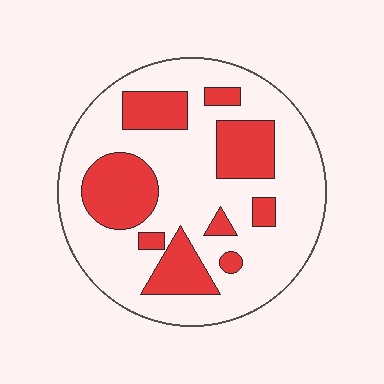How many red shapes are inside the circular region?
9.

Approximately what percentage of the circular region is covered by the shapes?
Approximately 30%.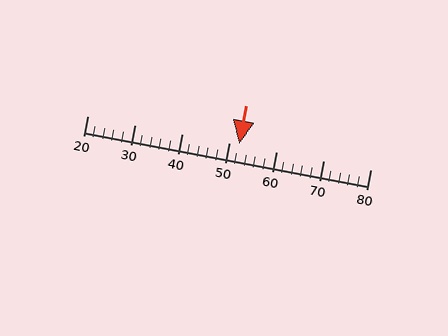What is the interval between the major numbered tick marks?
The major tick marks are spaced 10 units apart.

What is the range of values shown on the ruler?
The ruler shows values from 20 to 80.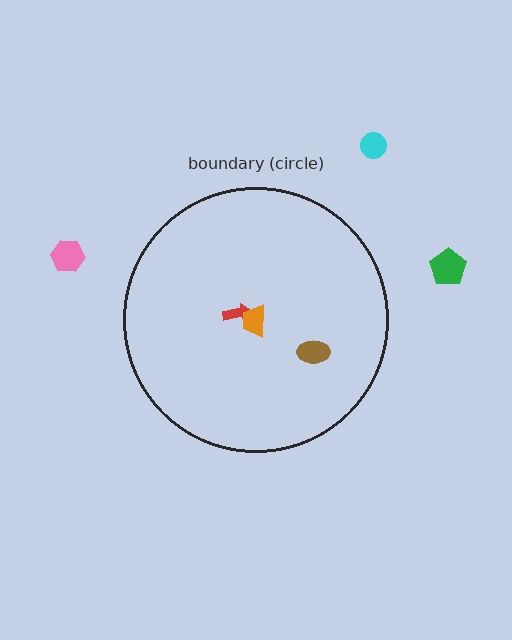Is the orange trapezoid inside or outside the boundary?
Inside.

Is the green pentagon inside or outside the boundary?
Outside.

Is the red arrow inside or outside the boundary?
Inside.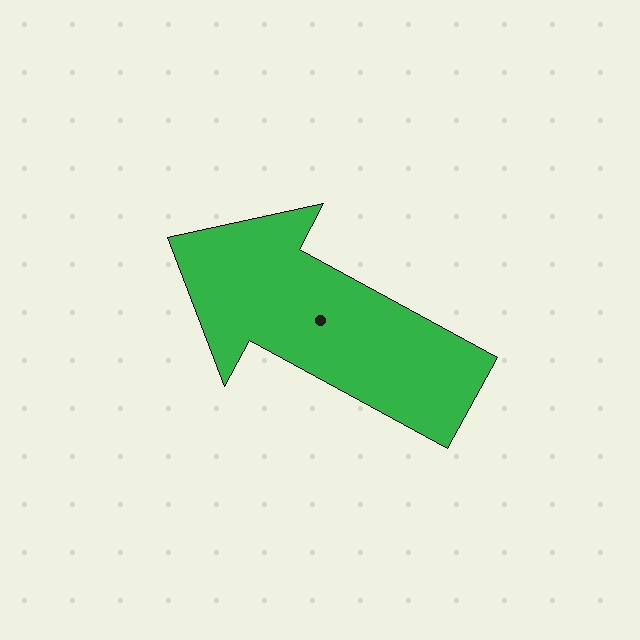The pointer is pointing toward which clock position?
Roughly 10 o'clock.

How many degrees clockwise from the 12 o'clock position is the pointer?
Approximately 299 degrees.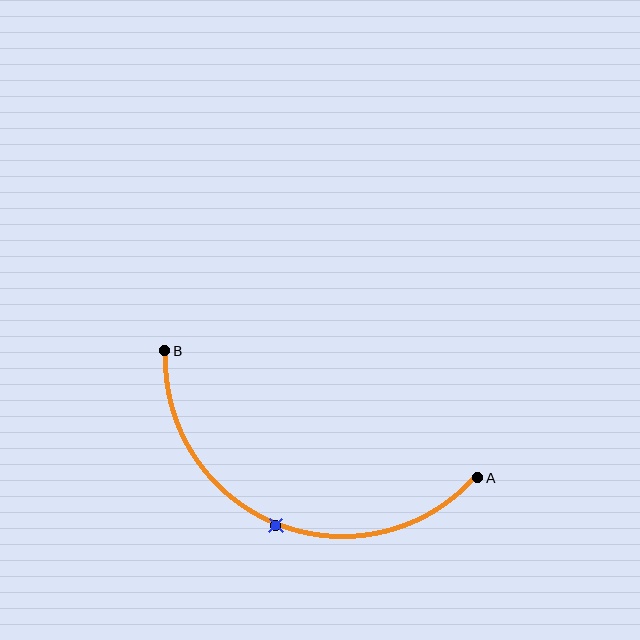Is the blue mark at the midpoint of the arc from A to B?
Yes. The blue mark lies on the arc at equal arc-length from both A and B — it is the arc midpoint.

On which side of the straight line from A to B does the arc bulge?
The arc bulges below the straight line connecting A and B.